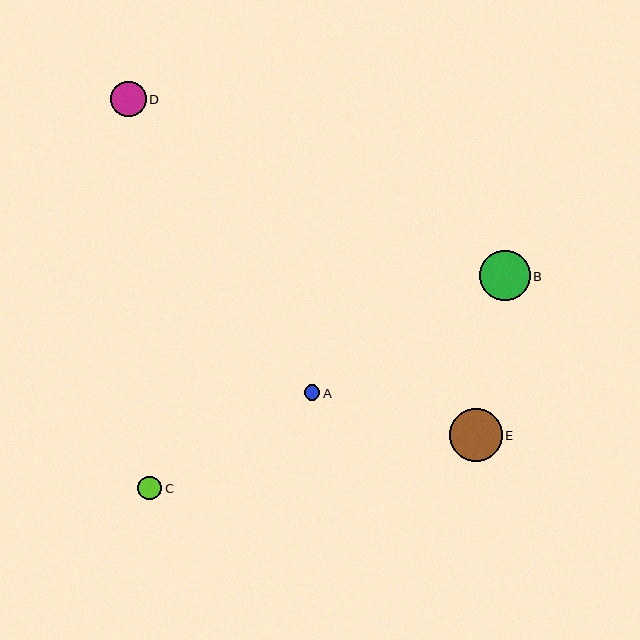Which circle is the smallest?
Circle A is the smallest with a size of approximately 15 pixels.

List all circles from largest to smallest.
From largest to smallest: E, B, D, C, A.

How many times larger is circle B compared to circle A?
Circle B is approximately 3.3 times the size of circle A.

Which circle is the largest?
Circle E is the largest with a size of approximately 53 pixels.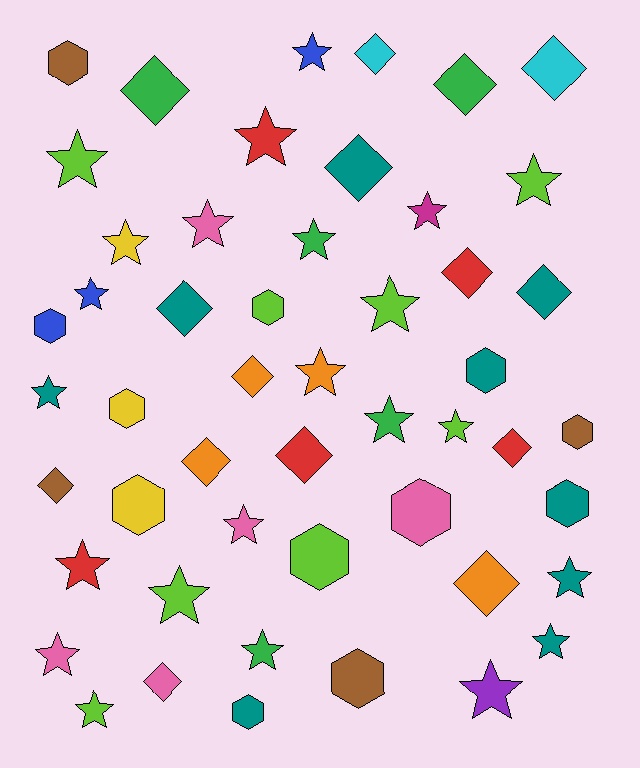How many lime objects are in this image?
There are 8 lime objects.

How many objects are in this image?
There are 50 objects.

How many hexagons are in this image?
There are 12 hexagons.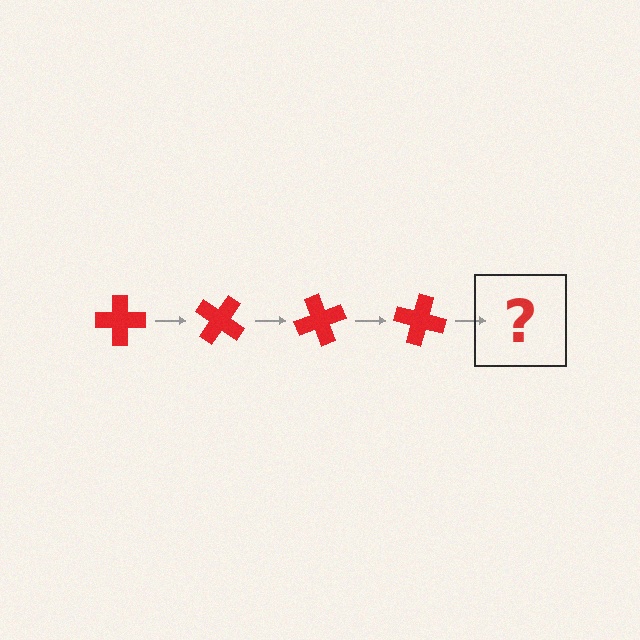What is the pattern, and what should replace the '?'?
The pattern is that the cross rotates 35 degrees each step. The '?' should be a red cross rotated 140 degrees.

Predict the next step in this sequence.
The next step is a red cross rotated 140 degrees.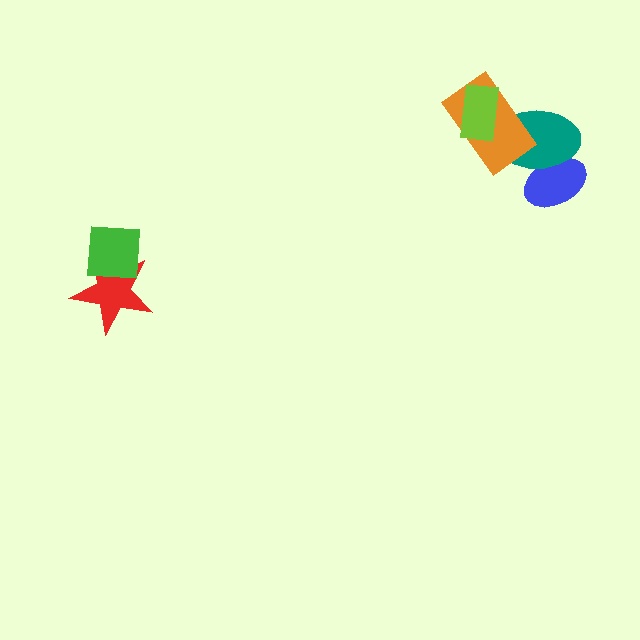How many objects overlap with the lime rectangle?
2 objects overlap with the lime rectangle.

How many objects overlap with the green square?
1 object overlaps with the green square.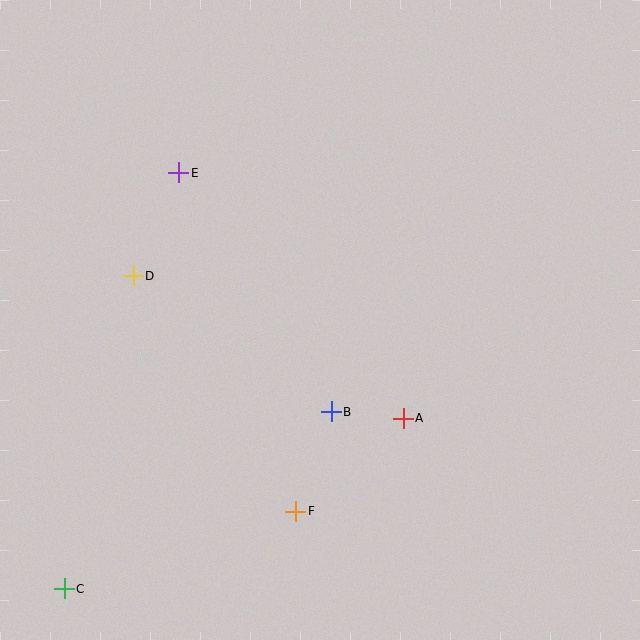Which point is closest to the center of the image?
Point B at (331, 412) is closest to the center.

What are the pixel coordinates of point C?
Point C is at (64, 589).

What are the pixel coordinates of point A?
Point A is at (403, 418).